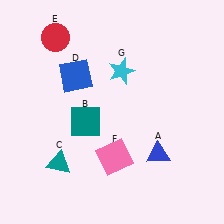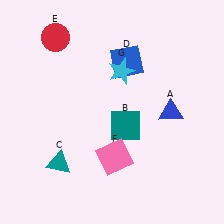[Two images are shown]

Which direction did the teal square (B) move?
The teal square (B) moved right.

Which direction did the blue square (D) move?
The blue square (D) moved right.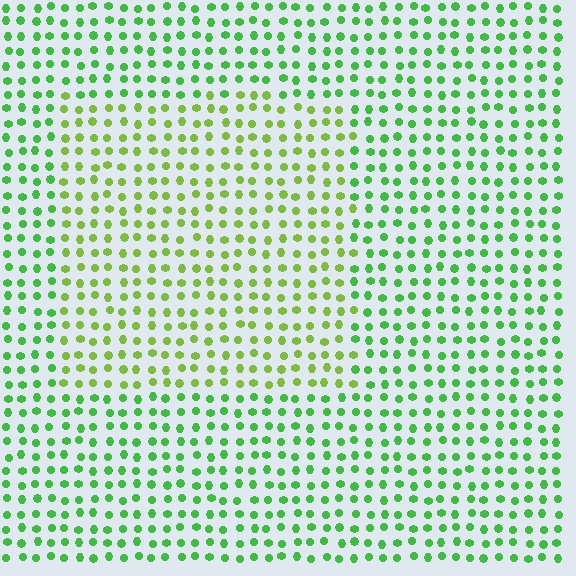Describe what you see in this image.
The image is filled with small green elements in a uniform arrangement. A rectangle-shaped region is visible where the elements are tinted to a slightly different hue, forming a subtle color boundary.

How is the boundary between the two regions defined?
The boundary is defined purely by a slight shift in hue (about 31 degrees). Spacing, size, and orientation are identical on both sides.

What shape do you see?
I see a rectangle.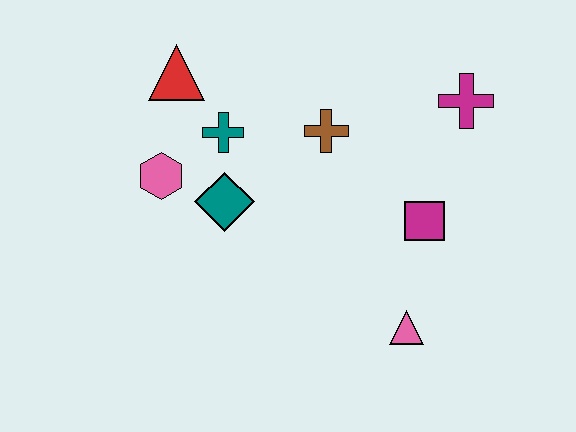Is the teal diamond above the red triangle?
No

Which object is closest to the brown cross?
The teal cross is closest to the brown cross.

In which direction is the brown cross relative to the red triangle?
The brown cross is to the right of the red triangle.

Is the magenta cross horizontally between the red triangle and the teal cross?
No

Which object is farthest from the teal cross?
The pink triangle is farthest from the teal cross.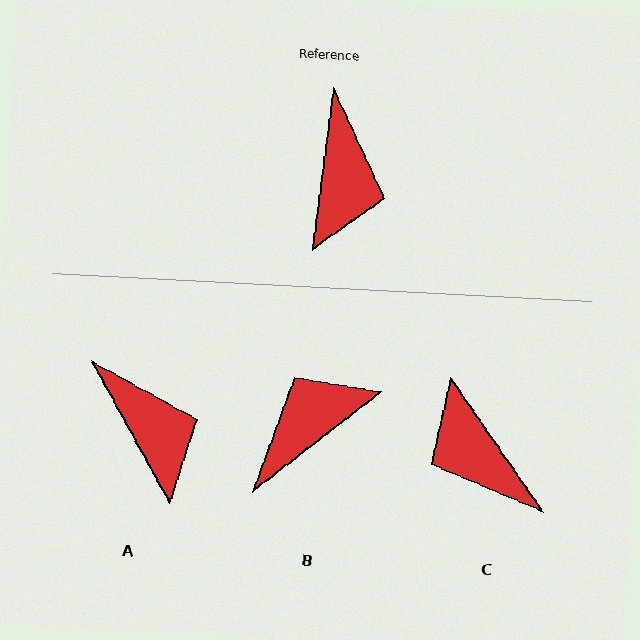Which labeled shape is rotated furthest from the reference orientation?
C, about 137 degrees away.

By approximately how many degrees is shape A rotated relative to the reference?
Approximately 37 degrees counter-clockwise.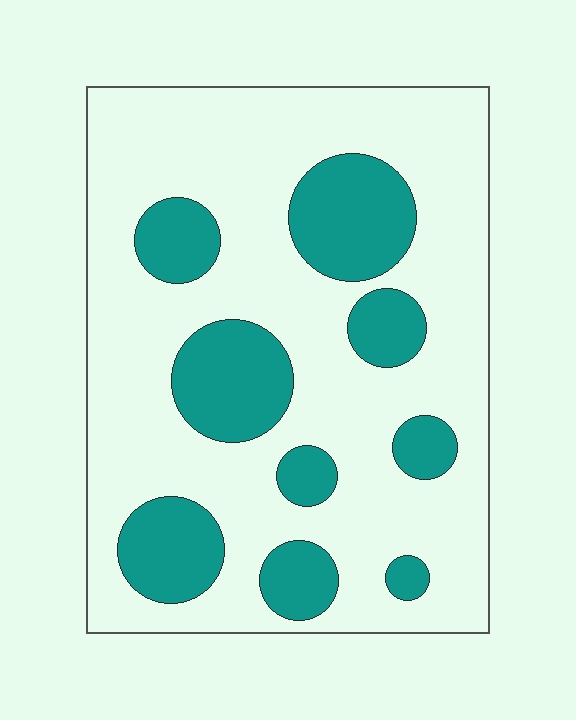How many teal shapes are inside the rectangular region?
9.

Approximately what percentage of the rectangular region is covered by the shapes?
Approximately 25%.